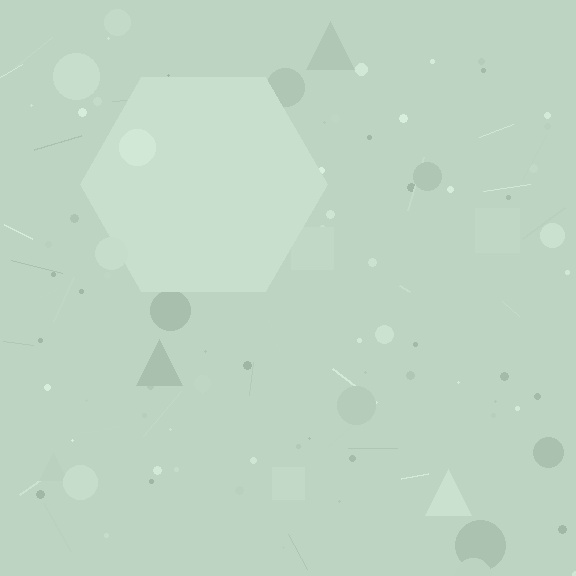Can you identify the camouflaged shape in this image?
The camouflaged shape is a hexagon.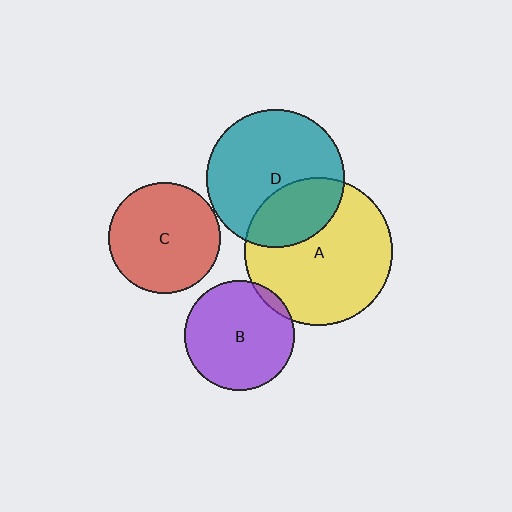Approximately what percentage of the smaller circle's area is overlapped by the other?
Approximately 5%.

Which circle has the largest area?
Circle A (yellow).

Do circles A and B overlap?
Yes.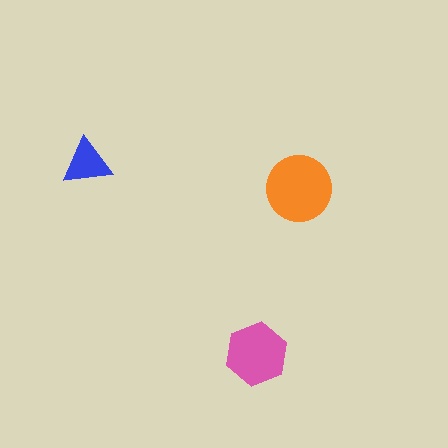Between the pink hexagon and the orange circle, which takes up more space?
The orange circle.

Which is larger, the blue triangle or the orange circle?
The orange circle.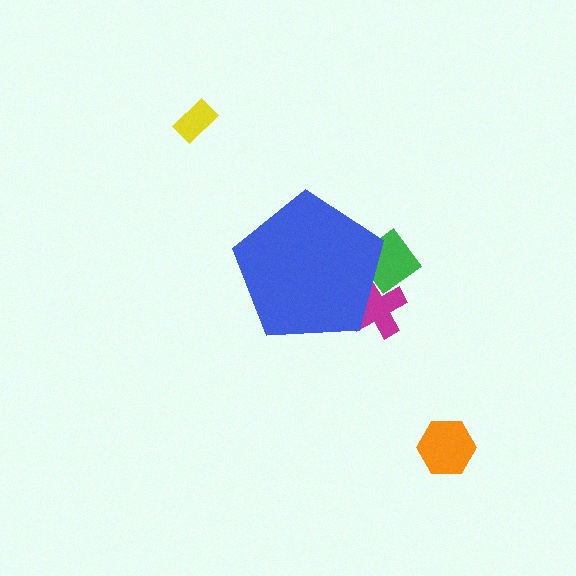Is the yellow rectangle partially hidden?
No, the yellow rectangle is fully visible.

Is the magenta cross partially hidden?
Yes, the magenta cross is partially hidden behind the blue pentagon.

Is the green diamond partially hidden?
Yes, the green diamond is partially hidden behind the blue pentagon.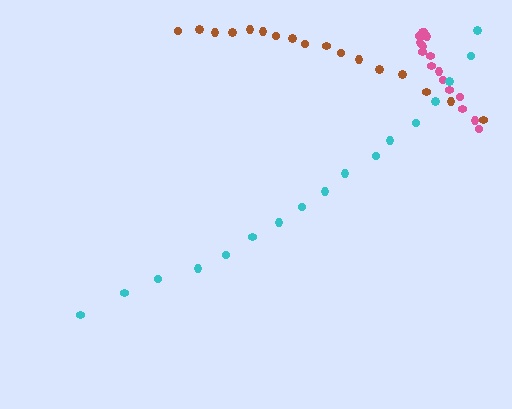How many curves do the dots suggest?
There are 3 distinct paths.